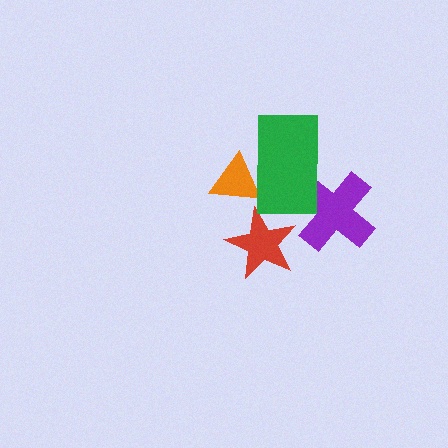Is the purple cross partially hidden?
Yes, it is partially covered by another shape.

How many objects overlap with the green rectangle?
2 objects overlap with the green rectangle.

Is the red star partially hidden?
No, no other shape covers it.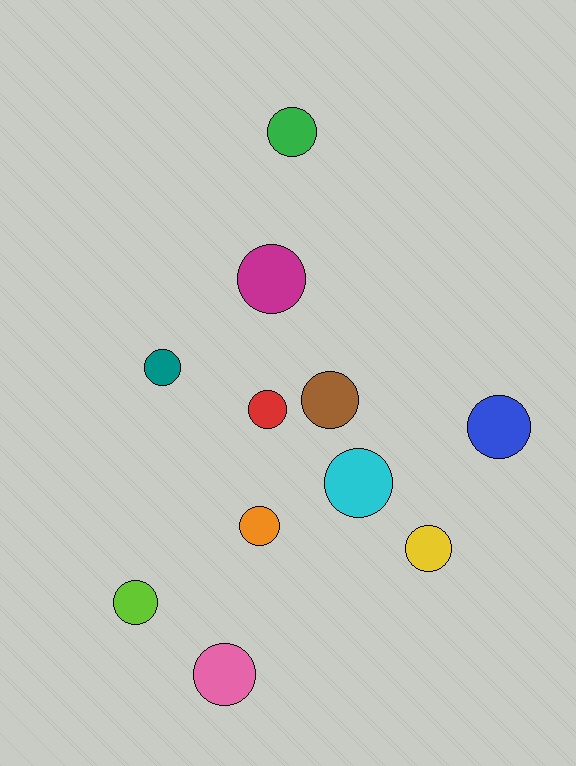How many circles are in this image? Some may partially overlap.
There are 11 circles.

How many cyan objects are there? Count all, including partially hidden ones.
There is 1 cyan object.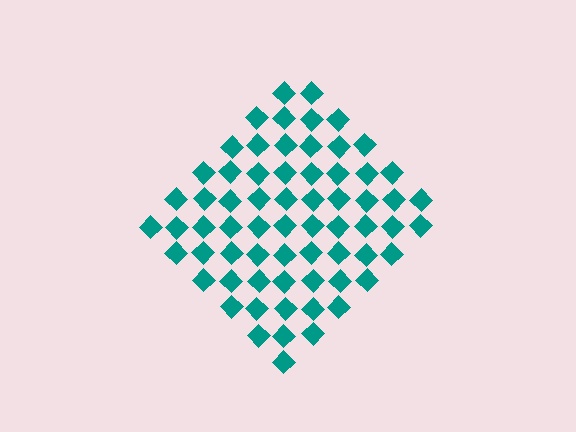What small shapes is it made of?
It is made of small diamonds.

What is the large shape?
The large shape is a diamond.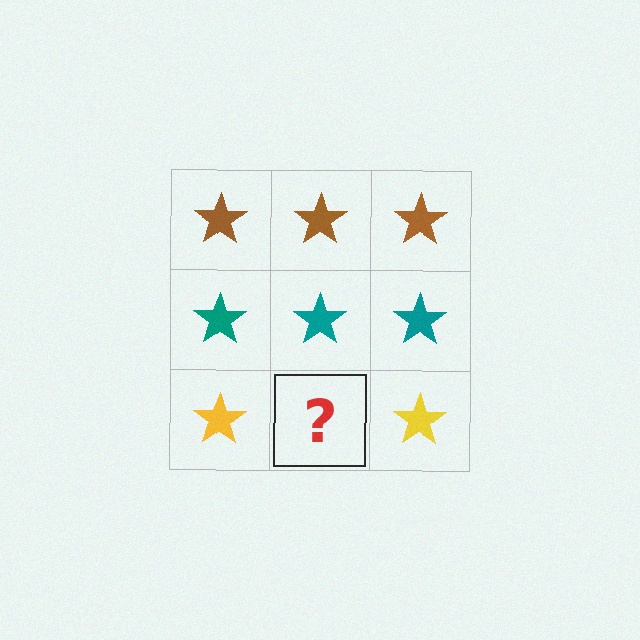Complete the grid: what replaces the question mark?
The question mark should be replaced with a yellow star.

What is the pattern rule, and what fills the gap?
The rule is that each row has a consistent color. The gap should be filled with a yellow star.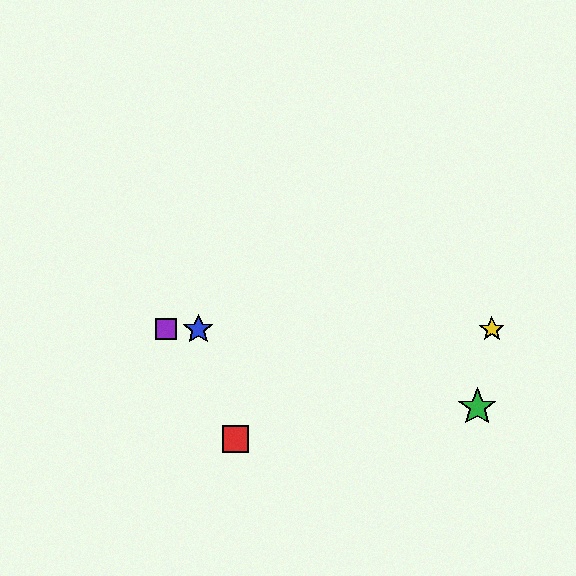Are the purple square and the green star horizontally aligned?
No, the purple square is at y≈329 and the green star is at y≈407.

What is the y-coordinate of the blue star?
The blue star is at y≈329.